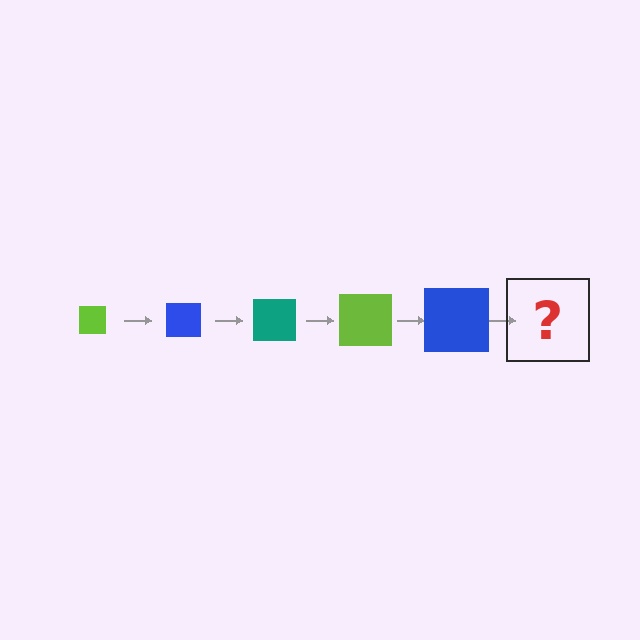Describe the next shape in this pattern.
It should be a teal square, larger than the previous one.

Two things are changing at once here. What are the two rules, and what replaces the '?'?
The two rules are that the square grows larger each step and the color cycles through lime, blue, and teal. The '?' should be a teal square, larger than the previous one.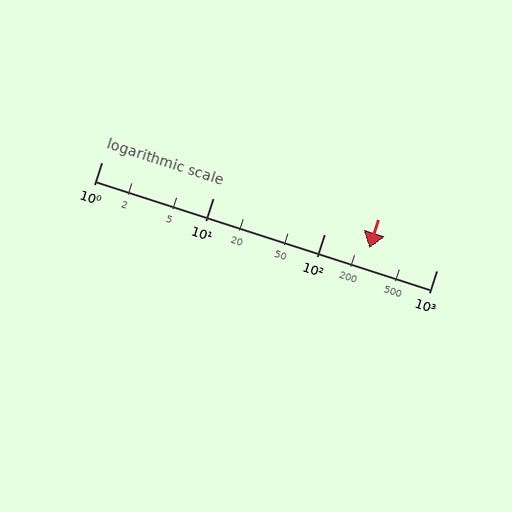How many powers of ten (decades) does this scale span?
The scale spans 3 decades, from 1 to 1000.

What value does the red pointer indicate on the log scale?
The pointer indicates approximately 250.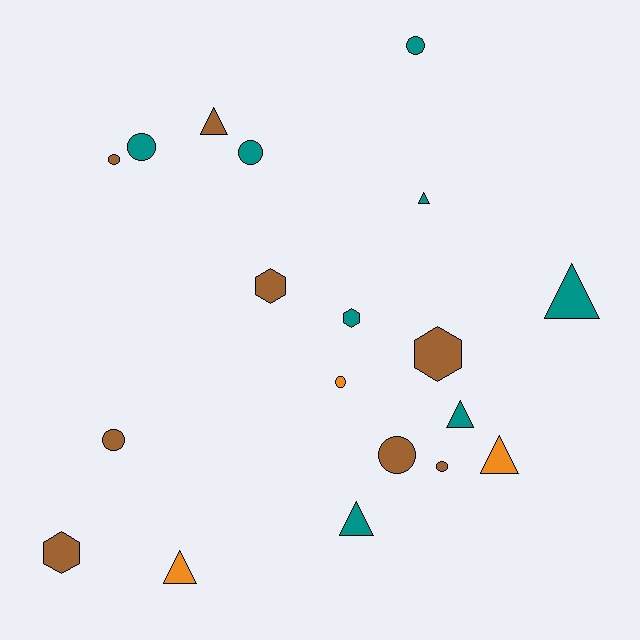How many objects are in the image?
There are 19 objects.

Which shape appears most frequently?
Circle, with 8 objects.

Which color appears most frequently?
Brown, with 8 objects.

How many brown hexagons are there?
There are 3 brown hexagons.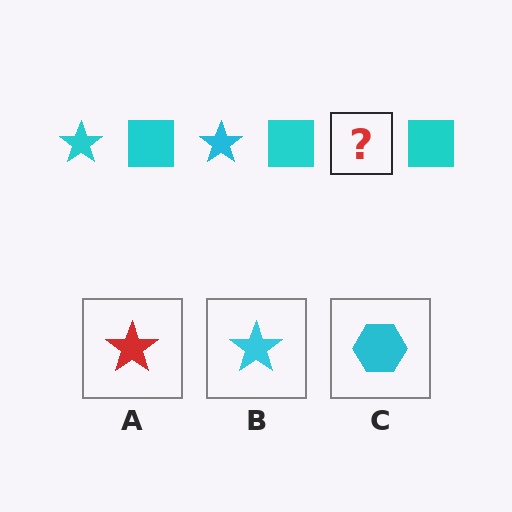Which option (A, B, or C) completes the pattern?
B.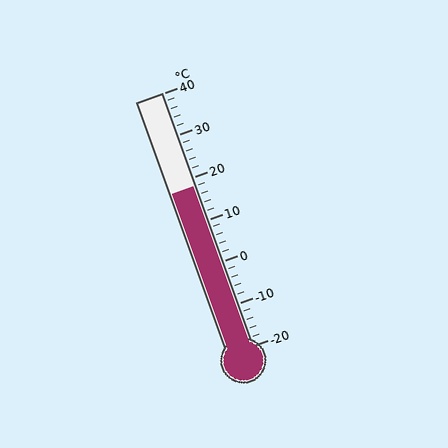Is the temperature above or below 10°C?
The temperature is above 10°C.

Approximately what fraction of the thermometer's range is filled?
The thermometer is filled to approximately 65% of its range.